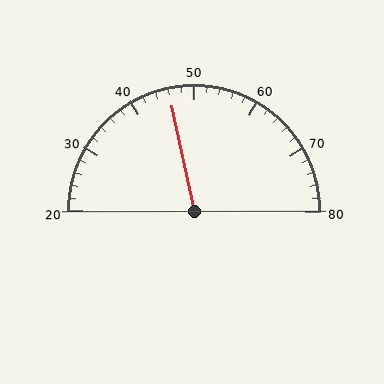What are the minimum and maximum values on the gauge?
The gauge ranges from 20 to 80.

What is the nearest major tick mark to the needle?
The nearest major tick mark is 50.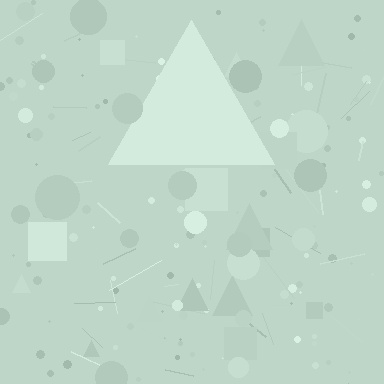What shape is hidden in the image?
A triangle is hidden in the image.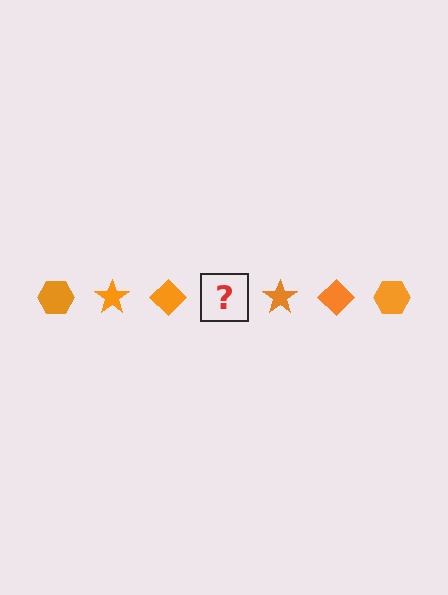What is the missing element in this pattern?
The missing element is an orange hexagon.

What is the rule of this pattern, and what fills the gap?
The rule is that the pattern cycles through hexagon, star, diamond shapes in orange. The gap should be filled with an orange hexagon.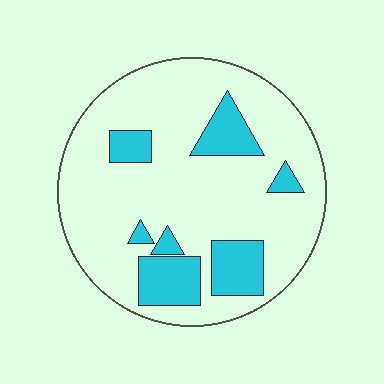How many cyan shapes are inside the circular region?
7.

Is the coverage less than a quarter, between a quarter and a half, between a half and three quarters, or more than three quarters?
Less than a quarter.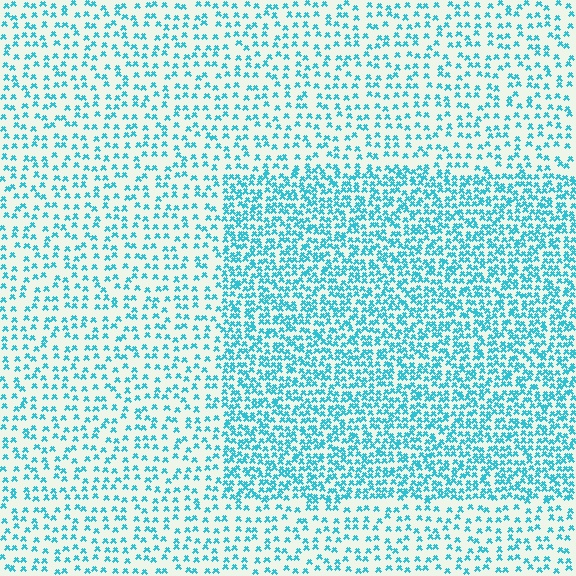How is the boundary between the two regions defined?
The boundary is defined by a change in element density (approximately 2.1x ratio). All elements are the same color, size, and shape.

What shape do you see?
I see a rectangle.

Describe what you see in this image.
The image contains small cyan elements arranged at two different densities. A rectangle-shaped region is visible where the elements are more densely packed than the surrounding area.